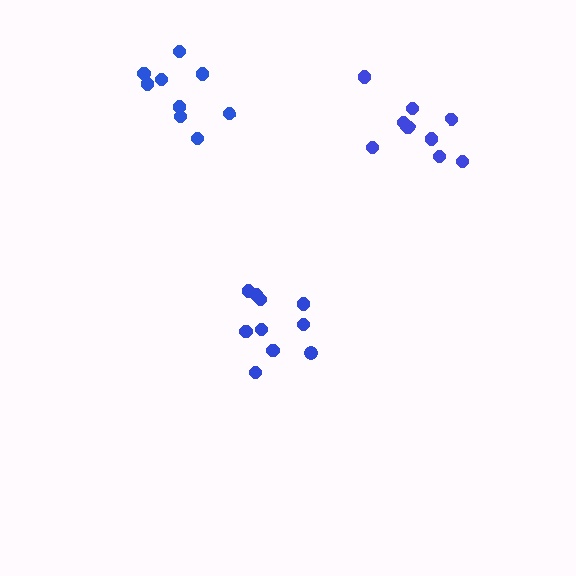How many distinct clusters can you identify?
There are 3 distinct clusters.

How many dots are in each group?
Group 1: 9 dots, Group 2: 10 dots, Group 3: 9 dots (28 total).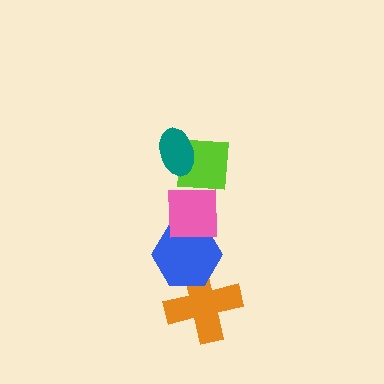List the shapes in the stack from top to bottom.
From top to bottom: the teal ellipse, the lime square, the pink square, the blue hexagon, the orange cross.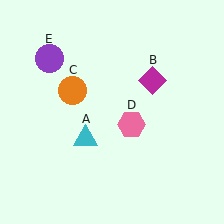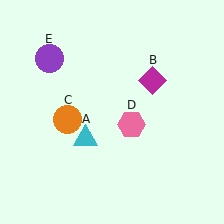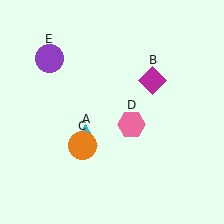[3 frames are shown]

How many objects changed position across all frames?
1 object changed position: orange circle (object C).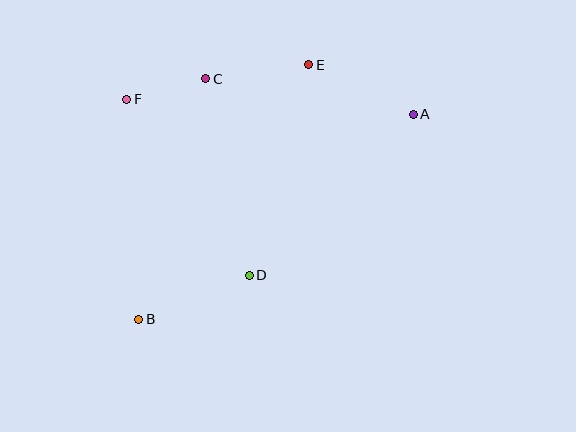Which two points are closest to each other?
Points C and F are closest to each other.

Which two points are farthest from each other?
Points A and B are farthest from each other.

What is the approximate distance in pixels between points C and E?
The distance between C and E is approximately 104 pixels.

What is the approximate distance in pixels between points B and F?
The distance between B and F is approximately 221 pixels.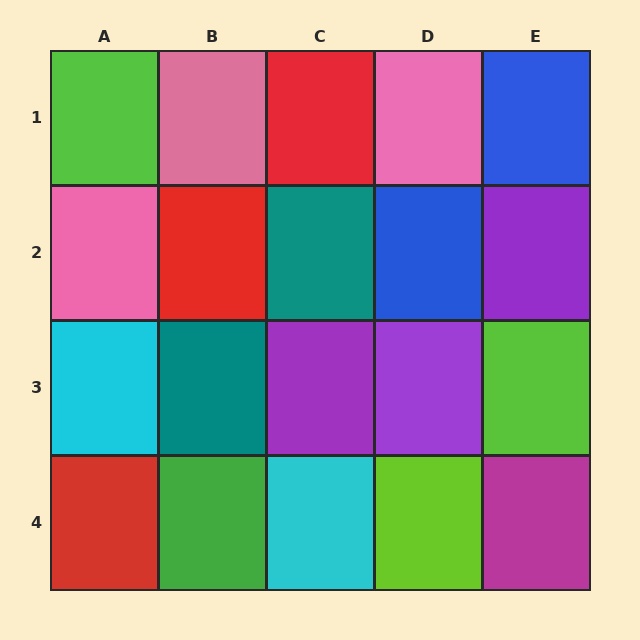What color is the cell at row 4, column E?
Magenta.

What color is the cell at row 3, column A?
Cyan.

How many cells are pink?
3 cells are pink.